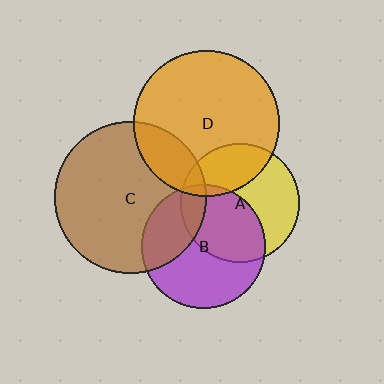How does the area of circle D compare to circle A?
Approximately 1.5 times.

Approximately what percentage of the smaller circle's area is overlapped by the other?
Approximately 30%.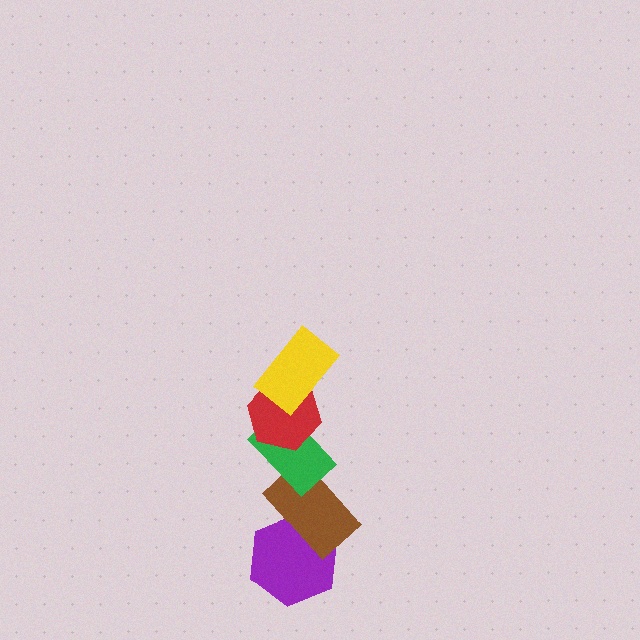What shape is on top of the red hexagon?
The yellow rectangle is on top of the red hexagon.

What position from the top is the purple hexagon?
The purple hexagon is 5th from the top.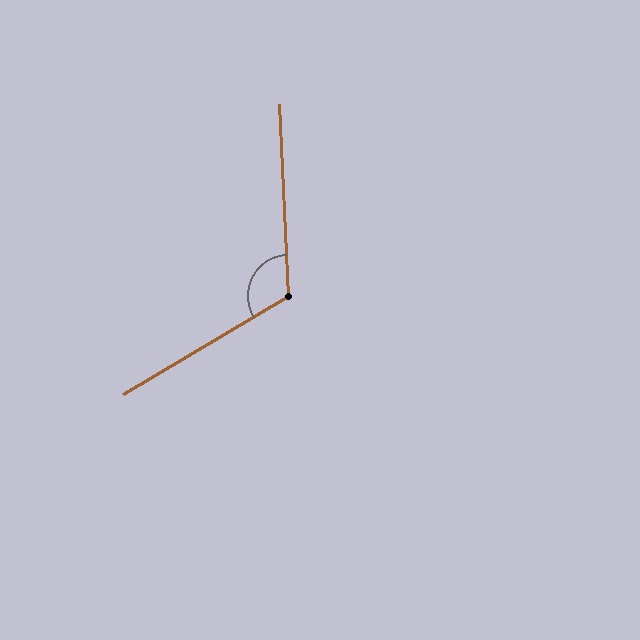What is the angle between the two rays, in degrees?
Approximately 118 degrees.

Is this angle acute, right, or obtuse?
It is obtuse.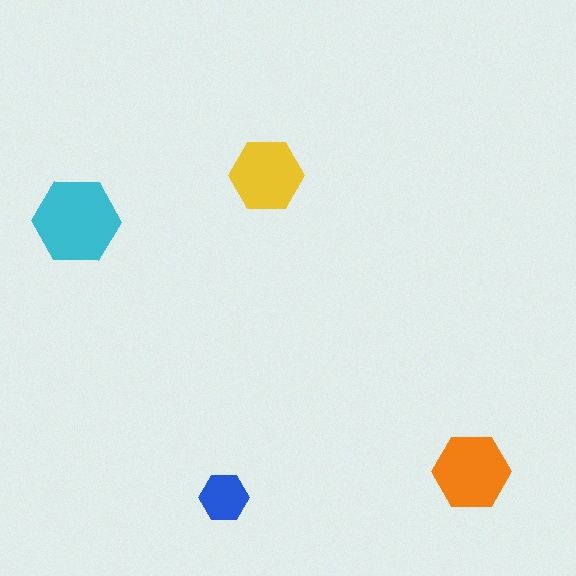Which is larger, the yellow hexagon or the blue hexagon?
The yellow one.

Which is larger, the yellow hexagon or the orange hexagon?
The orange one.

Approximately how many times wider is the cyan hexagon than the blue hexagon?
About 2 times wider.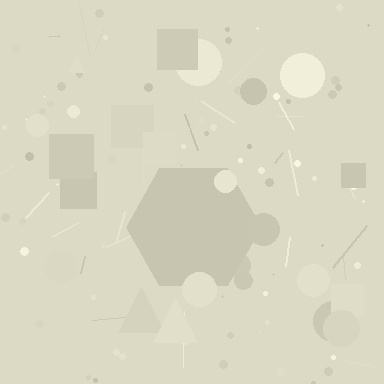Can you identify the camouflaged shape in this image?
The camouflaged shape is a hexagon.